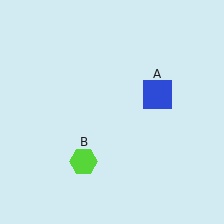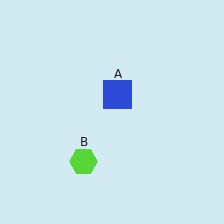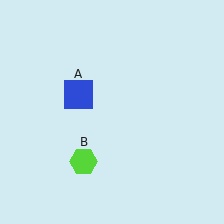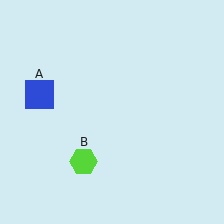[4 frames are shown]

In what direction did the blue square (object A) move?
The blue square (object A) moved left.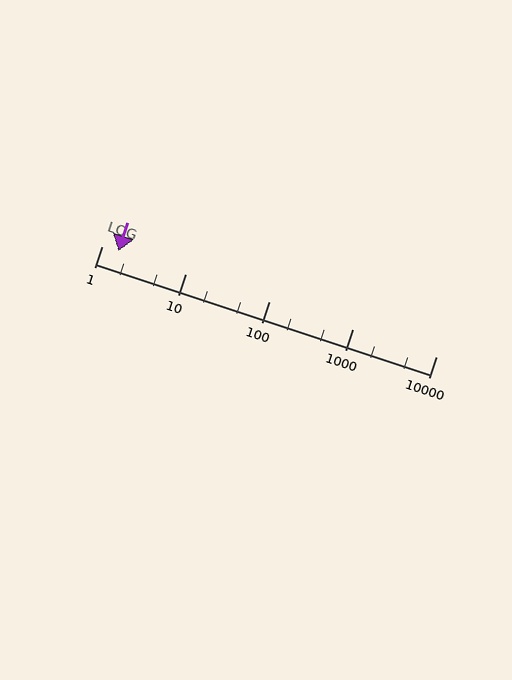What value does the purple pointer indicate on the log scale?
The pointer indicates approximately 1.6.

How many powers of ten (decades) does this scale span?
The scale spans 4 decades, from 1 to 10000.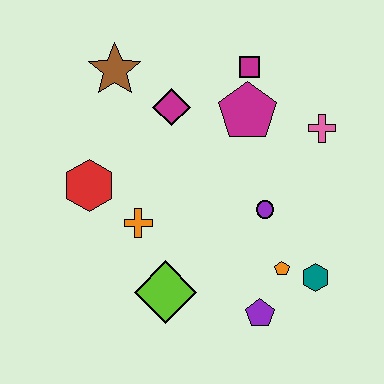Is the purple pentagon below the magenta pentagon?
Yes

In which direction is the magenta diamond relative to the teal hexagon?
The magenta diamond is above the teal hexagon.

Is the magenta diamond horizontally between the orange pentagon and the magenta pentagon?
No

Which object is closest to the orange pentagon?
The teal hexagon is closest to the orange pentagon.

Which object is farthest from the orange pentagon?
The brown star is farthest from the orange pentagon.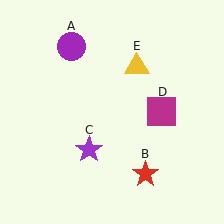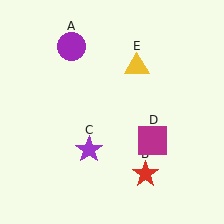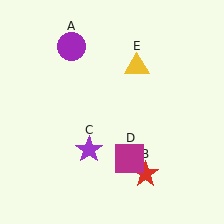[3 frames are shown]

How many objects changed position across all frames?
1 object changed position: magenta square (object D).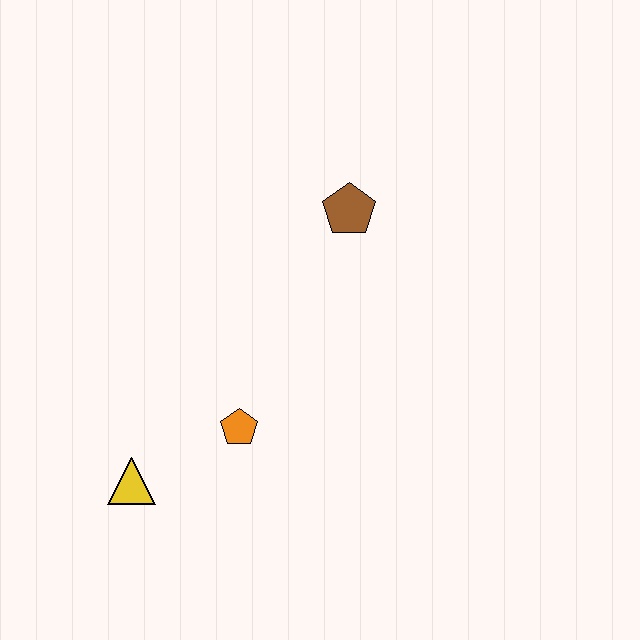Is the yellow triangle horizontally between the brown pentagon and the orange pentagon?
No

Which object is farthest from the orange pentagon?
The brown pentagon is farthest from the orange pentagon.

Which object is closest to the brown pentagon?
The orange pentagon is closest to the brown pentagon.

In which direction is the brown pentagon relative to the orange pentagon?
The brown pentagon is above the orange pentagon.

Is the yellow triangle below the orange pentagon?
Yes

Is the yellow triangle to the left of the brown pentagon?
Yes